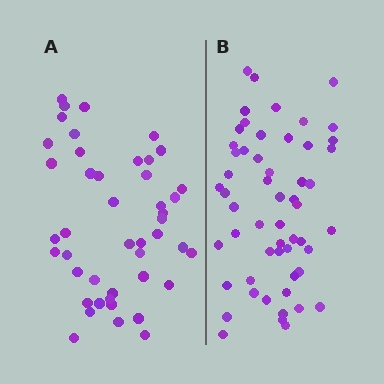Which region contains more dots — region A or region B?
Region B (the right region) has more dots.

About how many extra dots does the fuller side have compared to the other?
Region B has roughly 10 or so more dots than region A.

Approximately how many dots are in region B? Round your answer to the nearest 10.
About 60 dots. (The exact count is 55, which rounds to 60.)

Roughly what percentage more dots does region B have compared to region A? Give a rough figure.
About 20% more.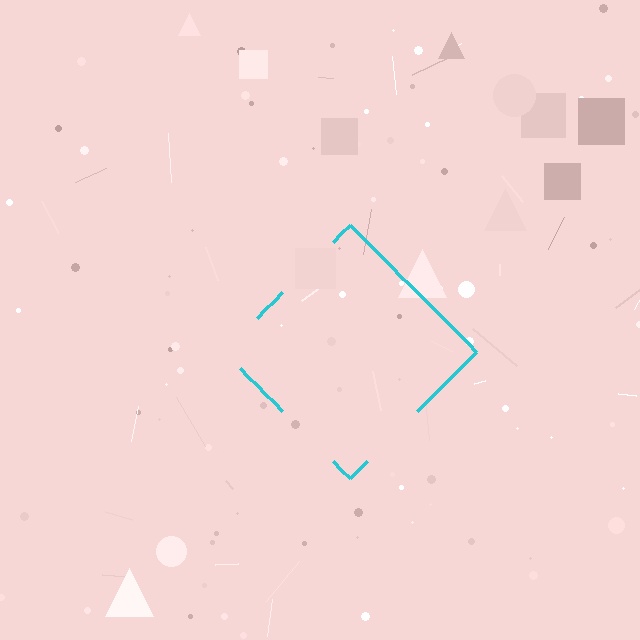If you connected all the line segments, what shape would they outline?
They would outline a diamond.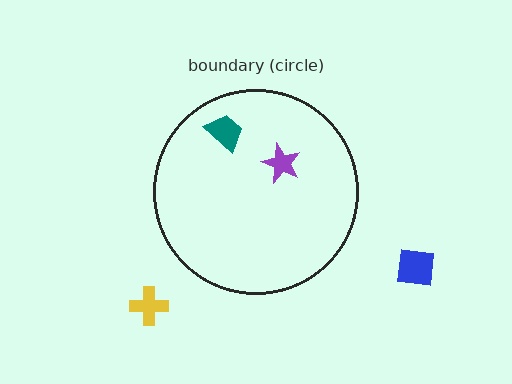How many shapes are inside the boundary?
2 inside, 2 outside.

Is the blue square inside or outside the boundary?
Outside.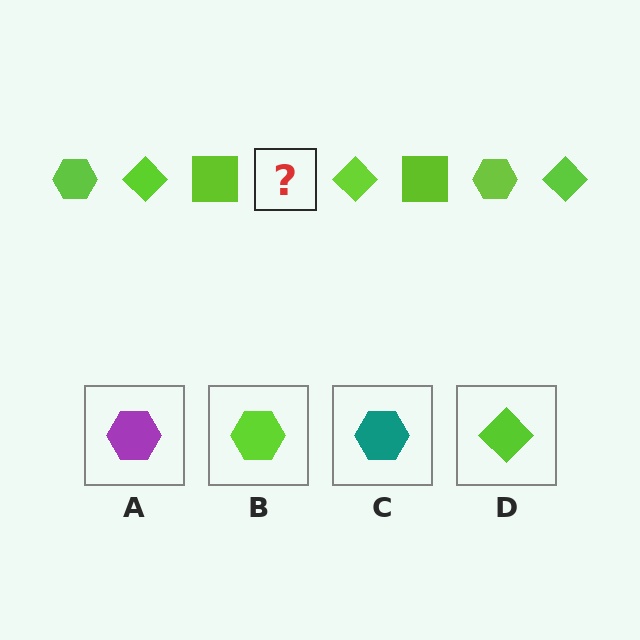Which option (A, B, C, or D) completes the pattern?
B.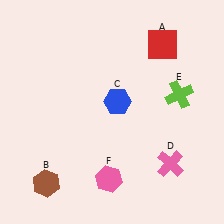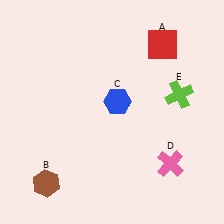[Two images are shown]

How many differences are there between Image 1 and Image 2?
There is 1 difference between the two images.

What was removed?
The pink hexagon (F) was removed in Image 2.